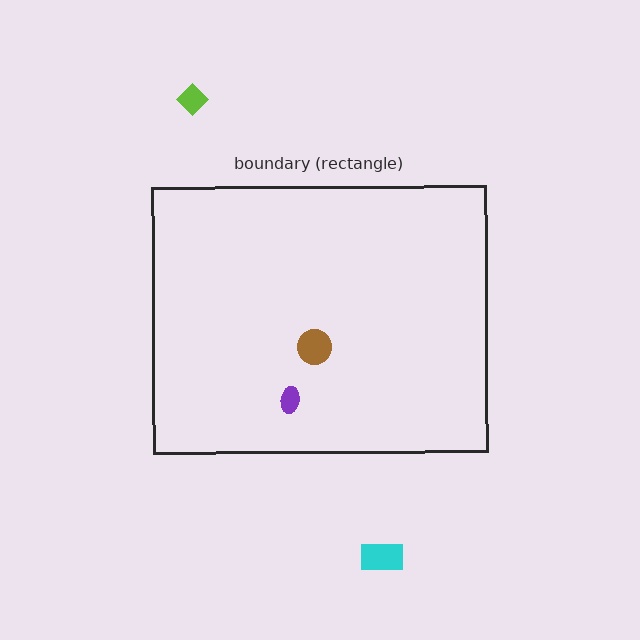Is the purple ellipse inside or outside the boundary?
Inside.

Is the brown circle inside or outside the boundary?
Inside.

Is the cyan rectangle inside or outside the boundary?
Outside.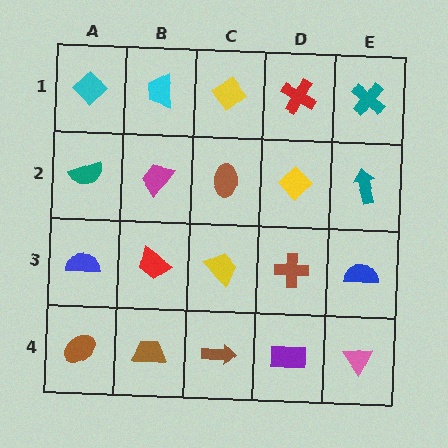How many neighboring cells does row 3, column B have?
4.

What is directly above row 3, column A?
A teal semicircle.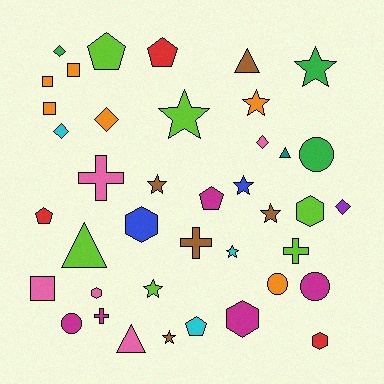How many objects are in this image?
There are 40 objects.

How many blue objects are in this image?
There are 2 blue objects.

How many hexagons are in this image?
There are 5 hexagons.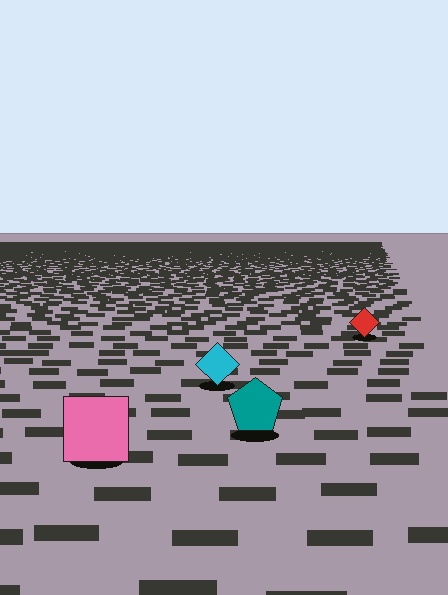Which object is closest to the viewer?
The pink square is closest. The texture marks near it are larger and more spread out.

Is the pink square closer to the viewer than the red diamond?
Yes. The pink square is closer — you can tell from the texture gradient: the ground texture is coarser near it.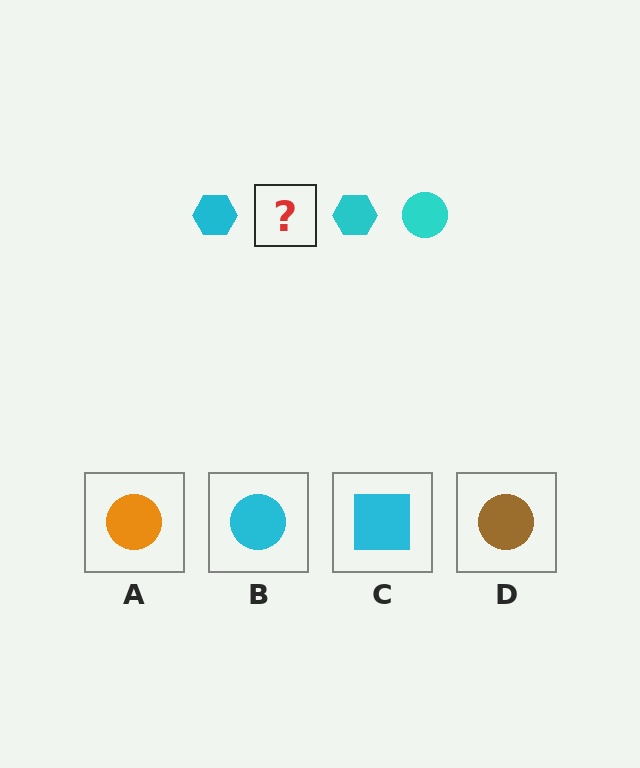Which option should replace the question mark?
Option B.